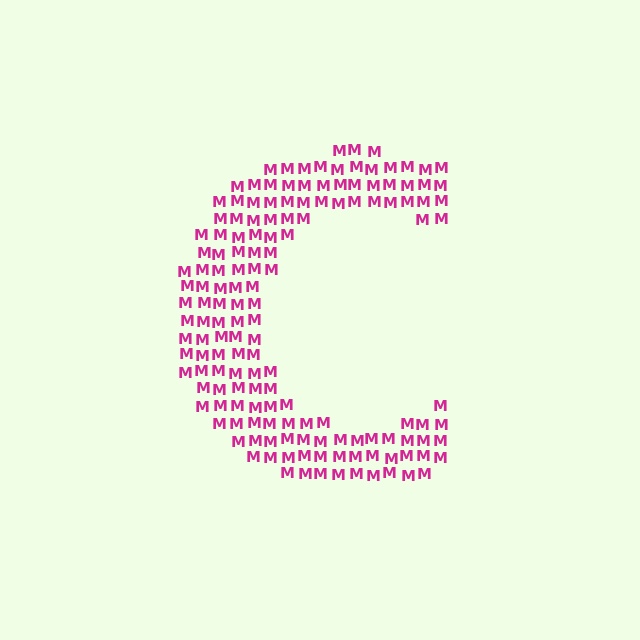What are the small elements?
The small elements are letter M's.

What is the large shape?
The large shape is the letter C.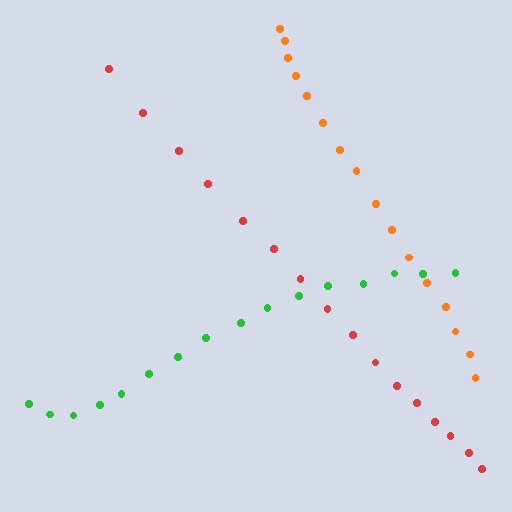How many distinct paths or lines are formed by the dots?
There are 3 distinct paths.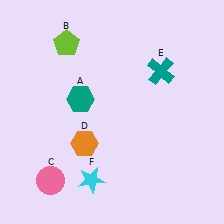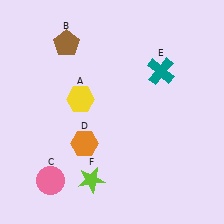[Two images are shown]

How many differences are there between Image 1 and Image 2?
There are 3 differences between the two images.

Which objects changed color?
A changed from teal to yellow. B changed from lime to brown. F changed from cyan to lime.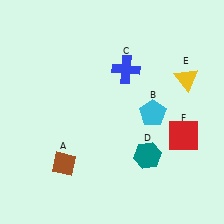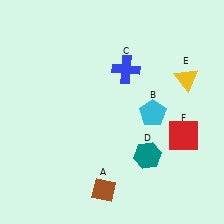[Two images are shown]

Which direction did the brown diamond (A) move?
The brown diamond (A) moved right.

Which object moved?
The brown diamond (A) moved right.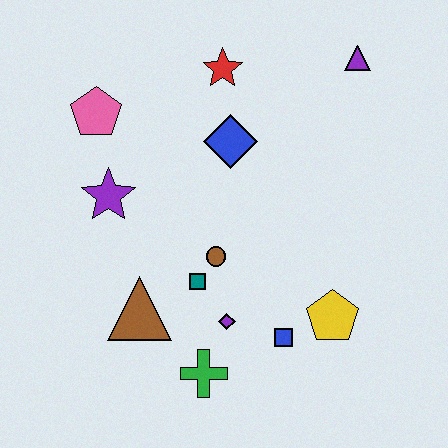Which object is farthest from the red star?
The green cross is farthest from the red star.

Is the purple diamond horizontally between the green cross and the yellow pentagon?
Yes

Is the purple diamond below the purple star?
Yes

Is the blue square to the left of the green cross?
No